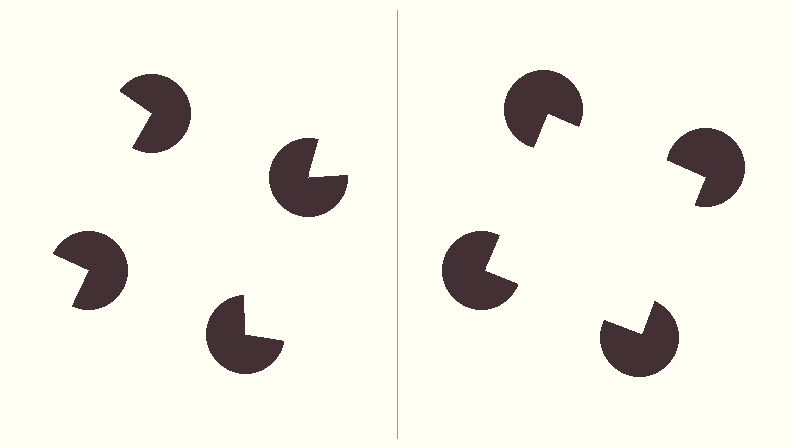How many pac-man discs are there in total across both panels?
8 — 4 on each side.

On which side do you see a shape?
An illusory square appears on the right side. On the left side the wedge cuts are rotated, so no coherent shape forms.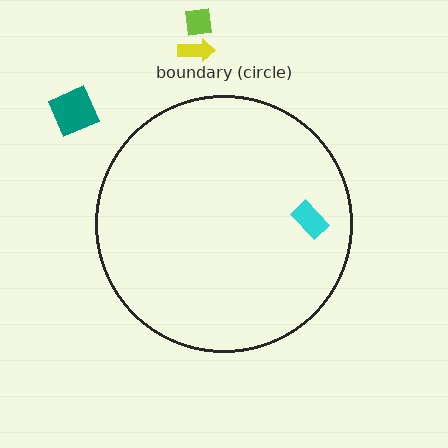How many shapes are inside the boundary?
1 inside, 3 outside.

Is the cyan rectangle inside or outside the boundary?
Inside.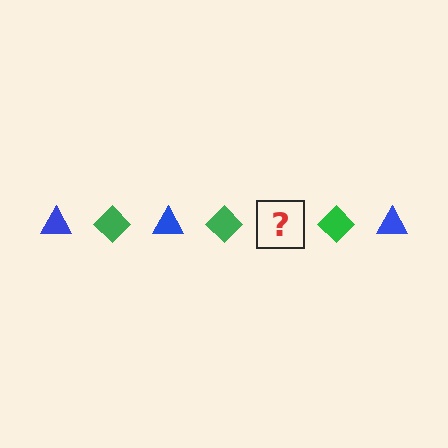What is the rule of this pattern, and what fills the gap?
The rule is that the pattern alternates between blue triangle and green diamond. The gap should be filled with a blue triangle.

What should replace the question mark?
The question mark should be replaced with a blue triangle.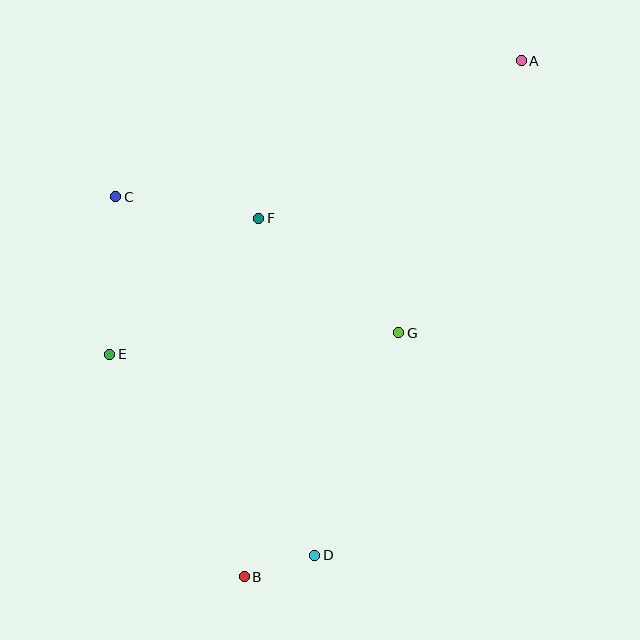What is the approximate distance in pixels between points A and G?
The distance between A and G is approximately 298 pixels.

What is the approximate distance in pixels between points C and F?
The distance between C and F is approximately 145 pixels.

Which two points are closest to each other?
Points B and D are closest to each other.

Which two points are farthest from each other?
Points A and B are farthest from each other.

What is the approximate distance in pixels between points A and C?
The distance between A and C is approximately 428 pixels.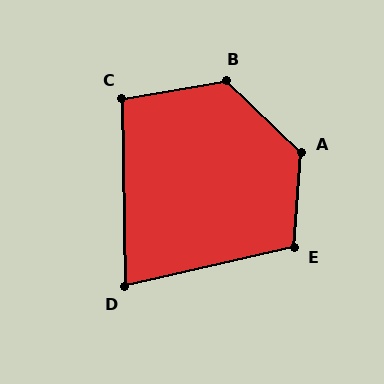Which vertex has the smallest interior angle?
D, at approximately 78 degrees.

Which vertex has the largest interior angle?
A, at approximately 130 degrees.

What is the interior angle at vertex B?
Approximately 127 degrees (obtuse).